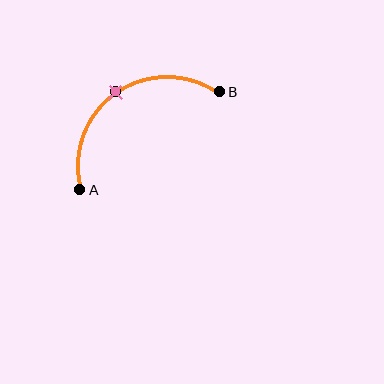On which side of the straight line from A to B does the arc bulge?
The arc bulges above and to the left of the straight line connecting A and B.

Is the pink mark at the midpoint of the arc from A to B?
Yes. The pink mark lies on the arc at equal arc-length from both A and B — it is the arc midpoint.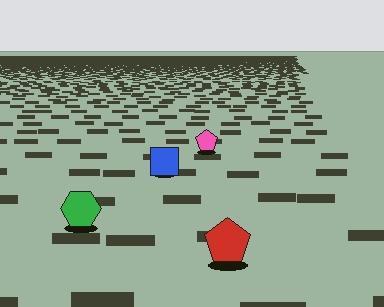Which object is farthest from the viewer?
The pink pentagon is farthest from the viewer. It appears smaller and the ground texture around it is denser.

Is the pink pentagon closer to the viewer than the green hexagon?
No. The green hexagon is closer — you can tell from the texture gradient: the ground texture is coarser near it.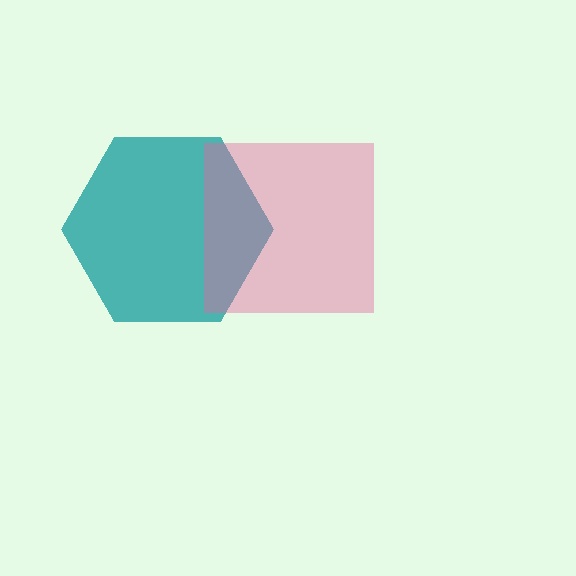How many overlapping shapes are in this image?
There are 2 overlapping shapes in the image.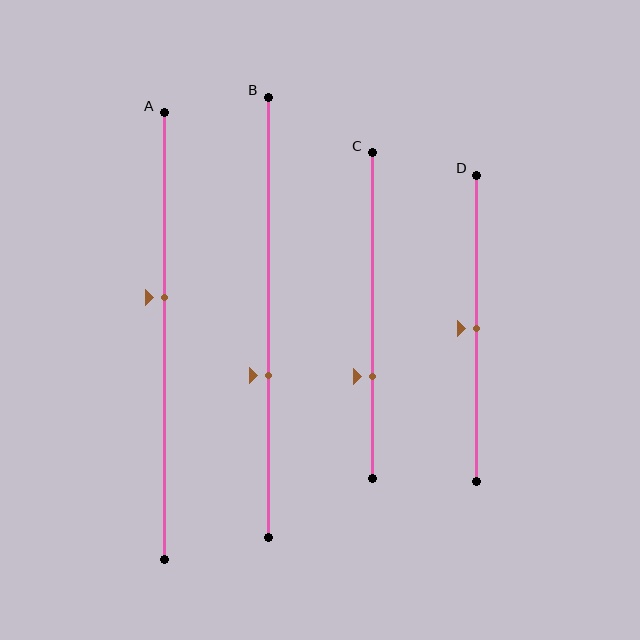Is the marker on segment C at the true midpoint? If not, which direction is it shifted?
No, the marker on segment C is shifted downward by about 19% of the segment length.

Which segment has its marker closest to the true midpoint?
Segment D has its marker closest to the true midpoint.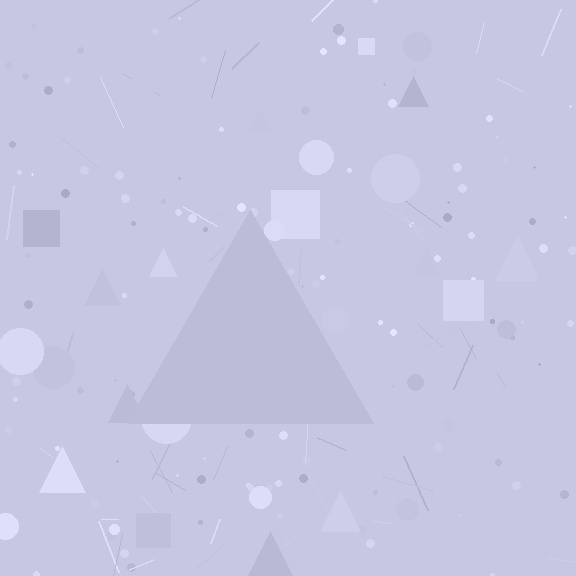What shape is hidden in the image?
A triangle is hidden in the image.